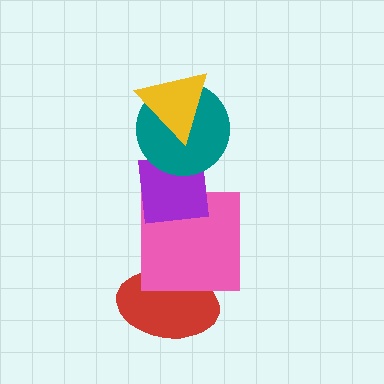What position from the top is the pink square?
The pink square is 4th from the top.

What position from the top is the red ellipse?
The red ellipse is 5th from the top.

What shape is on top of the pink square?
The purple square is on top of the pink square.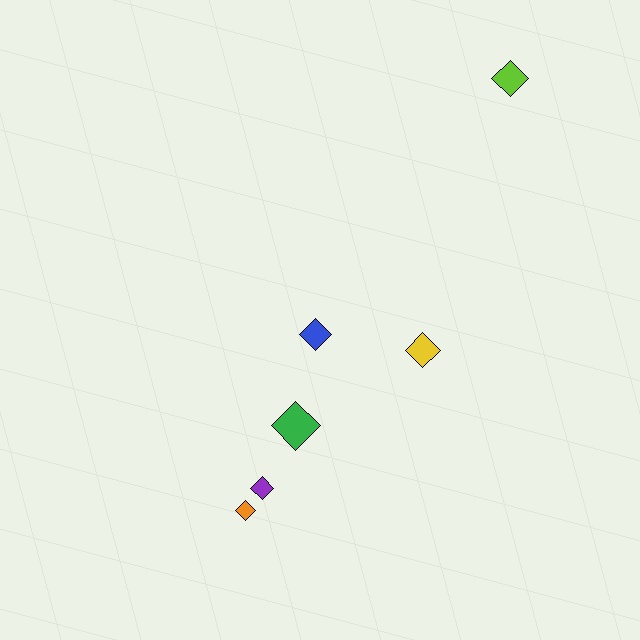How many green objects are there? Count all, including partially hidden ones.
There is 1 green object.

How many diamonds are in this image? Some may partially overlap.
There are 6 diamonds.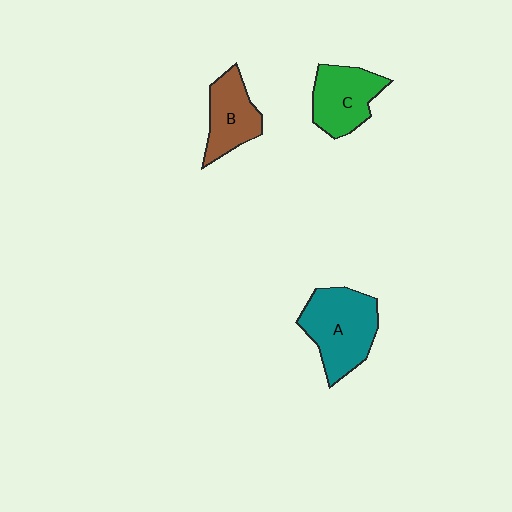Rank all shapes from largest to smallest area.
From largest to smallest: A (teal), C (green), B (brown).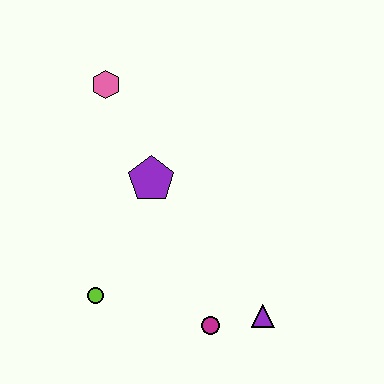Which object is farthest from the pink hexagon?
The purple triangle is farthest from the pink hexagon.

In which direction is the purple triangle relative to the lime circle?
The purple triangle is to the right of the lime circle.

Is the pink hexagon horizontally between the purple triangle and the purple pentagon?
No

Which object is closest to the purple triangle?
The magenta circle is closest to the purple triangle.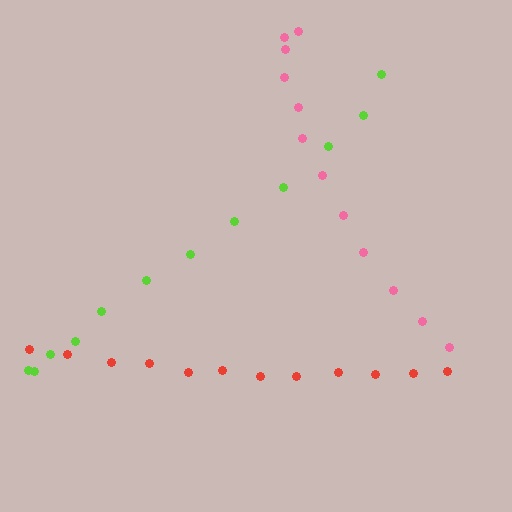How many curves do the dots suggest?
There are 3 distinct paths.